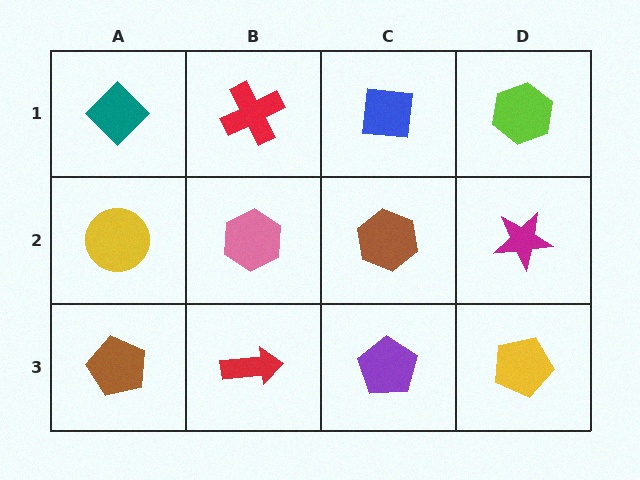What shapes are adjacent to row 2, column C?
A blue square (row 1, column C), a purple pentagon (row 3, column C), a pink hexagon (row 2, column B), a magenta star (row 2, column D).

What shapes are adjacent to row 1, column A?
A yellow circle (row 2, column A), a red cross (row 1, column B).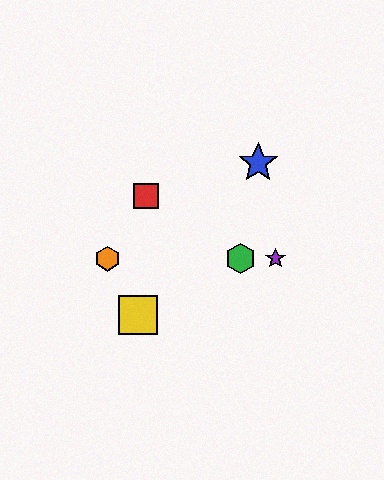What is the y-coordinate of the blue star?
The blue star is at y≈163.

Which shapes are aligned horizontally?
The green hexagon, the purple star, the orange hexagon are aligned horizontally.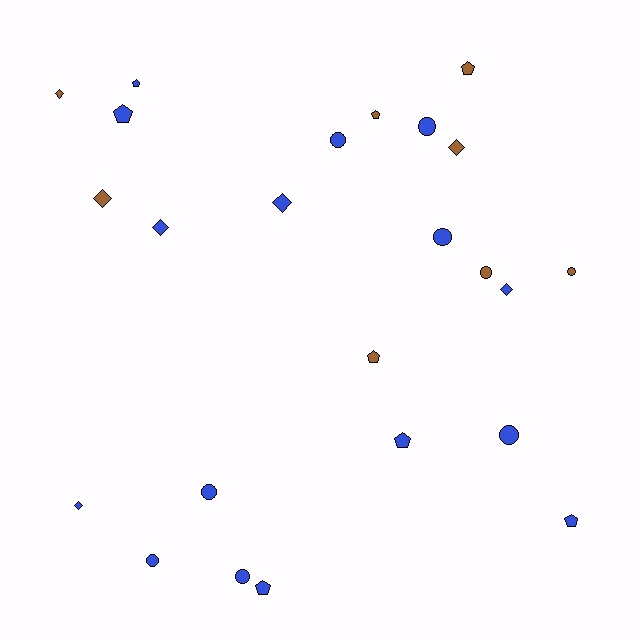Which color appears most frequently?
Blue, with 16 objects.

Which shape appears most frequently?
Circle, with 9 objects.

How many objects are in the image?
There are 24 objects.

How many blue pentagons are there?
There are 5 blue pentagons.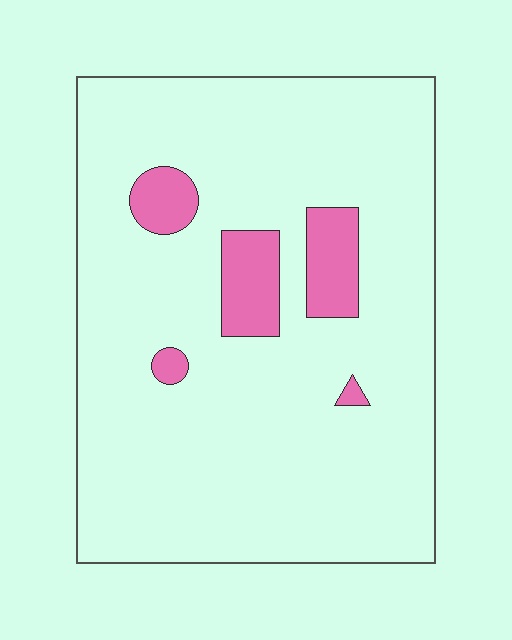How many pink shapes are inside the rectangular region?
5.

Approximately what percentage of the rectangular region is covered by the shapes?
Approximately 10%.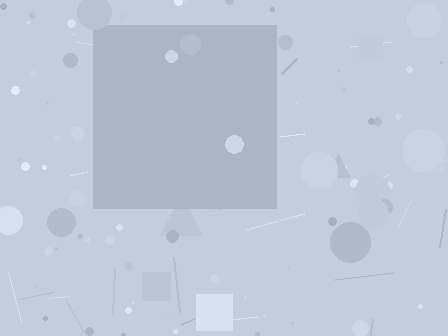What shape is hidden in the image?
A square is hidden in the image.